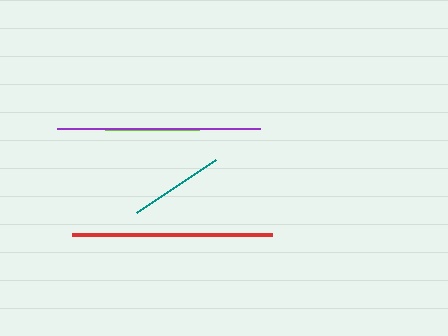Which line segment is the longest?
The purple line is the longest at approximately 203 pixels.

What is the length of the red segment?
The red segment is approximately 200 pixels long.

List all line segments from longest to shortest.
From longest to shortest: purple, red, lime, teal.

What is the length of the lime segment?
The lime segment is approximately 94 pixels long.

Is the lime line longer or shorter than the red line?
The red line is longer than the lime line.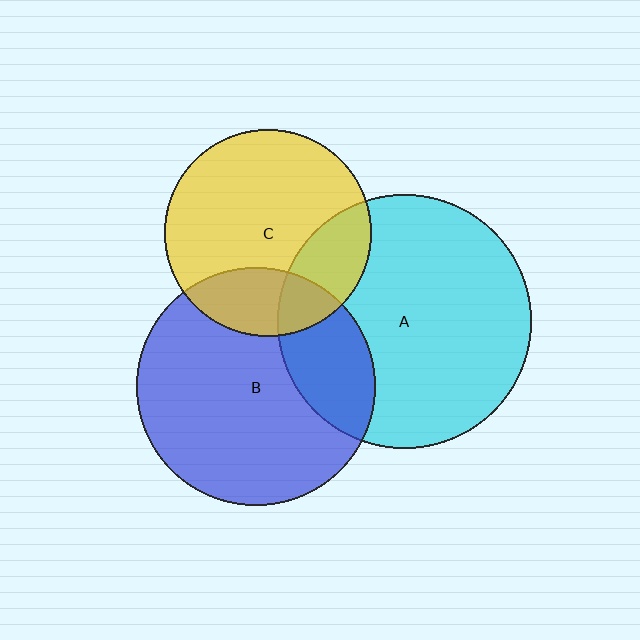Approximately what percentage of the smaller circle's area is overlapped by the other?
Approximately 25%.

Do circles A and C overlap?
Yes.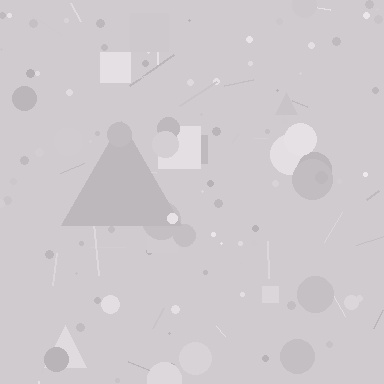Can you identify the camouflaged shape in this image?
The camouflaged shape is a triangle.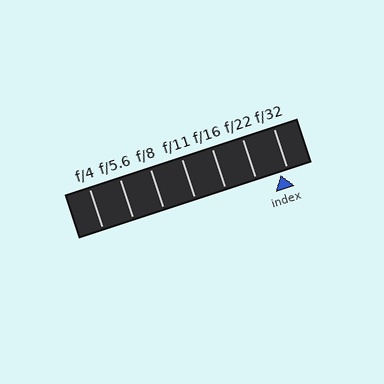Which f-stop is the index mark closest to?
The index mark is closest to f/32.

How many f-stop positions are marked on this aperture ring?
There are 7 f-stop positions marked.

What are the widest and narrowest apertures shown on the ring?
The widest aperture shown is f/4 and the narrowest is f/32.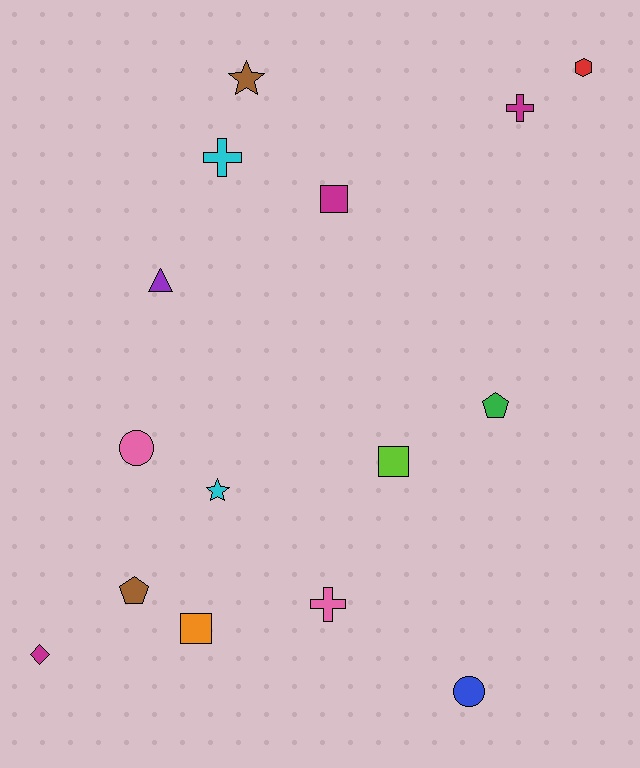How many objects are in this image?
There are 15 objects.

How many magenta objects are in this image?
There are 3 magenta objects.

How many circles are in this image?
There are 2 circles.